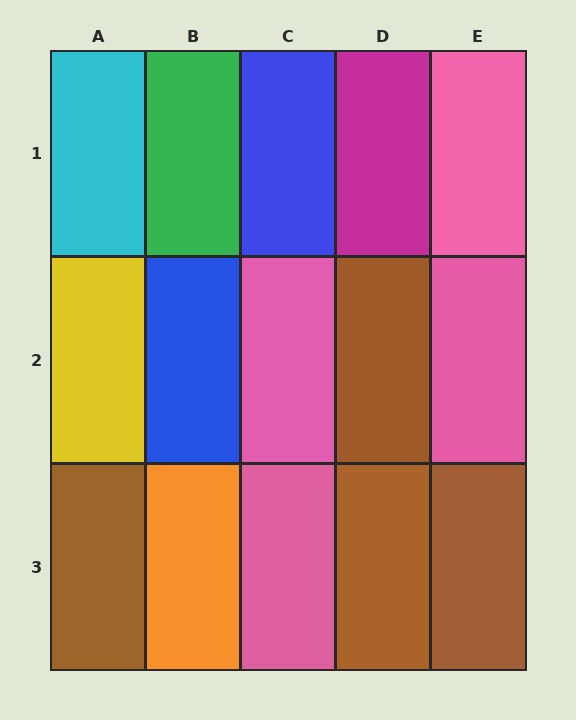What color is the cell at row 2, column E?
Pink.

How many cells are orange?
1 cell is orange.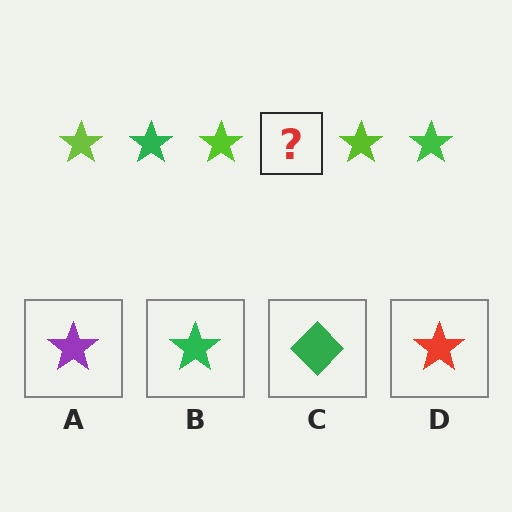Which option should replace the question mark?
Option B.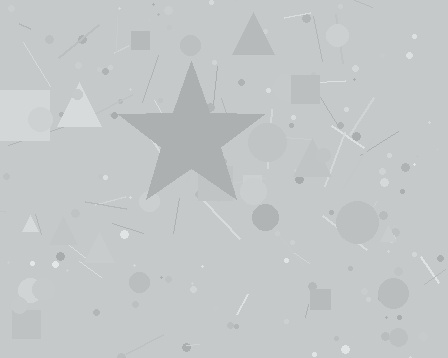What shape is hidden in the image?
A star is hidden in the image.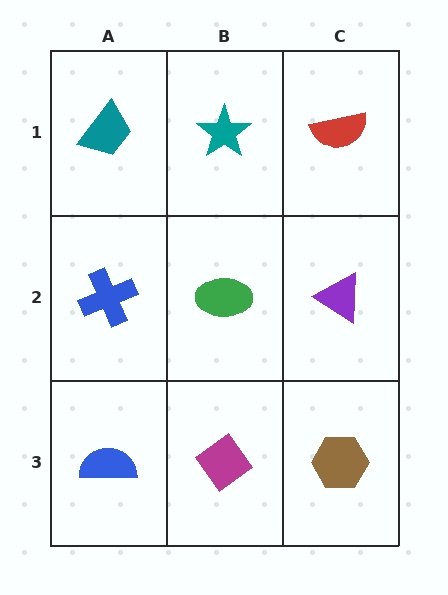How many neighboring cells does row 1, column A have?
2.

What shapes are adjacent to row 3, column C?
A purple triangle (row 2, column C), a magenta diamond (row 3, column B).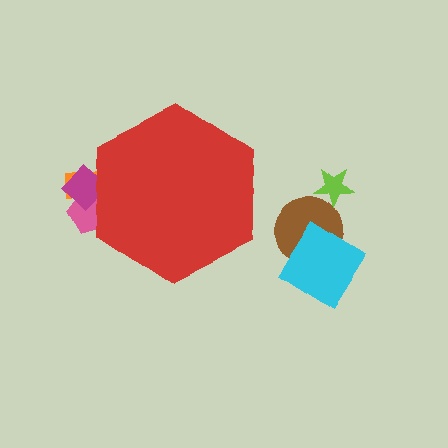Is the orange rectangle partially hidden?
Yes, the orange rectangle is partially hidden behind the red hexagon.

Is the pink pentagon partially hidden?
Yes, the pink pentagon is partially hidden behind the red hexagon.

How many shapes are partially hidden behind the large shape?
3 shapes are partially hidden.